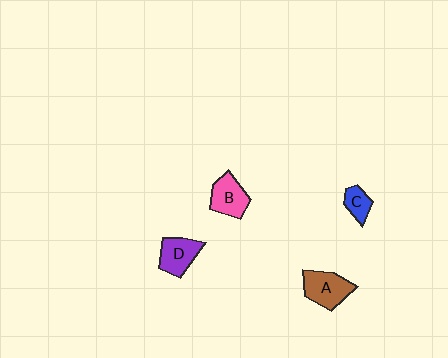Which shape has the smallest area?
Shape C (blue).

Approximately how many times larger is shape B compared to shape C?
Approximately 1.8 times.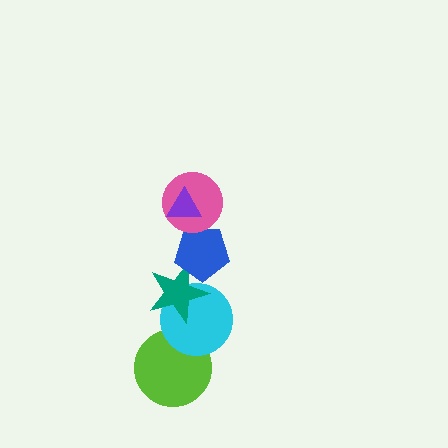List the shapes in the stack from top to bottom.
From top to bottom: the purple triangle, the pink circle, the blue pentagon, the teal star, the cyan circle, the lime circle.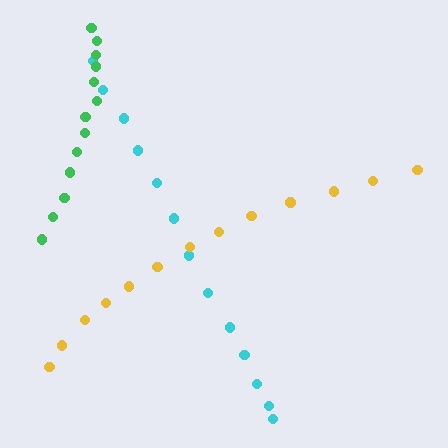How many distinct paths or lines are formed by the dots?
There are 3 distinct paths.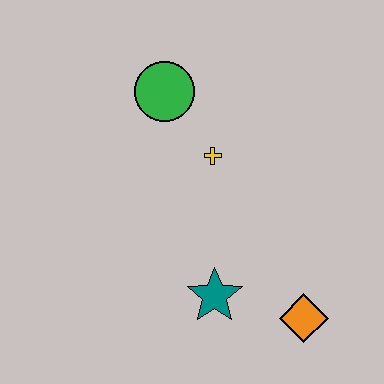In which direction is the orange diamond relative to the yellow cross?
The orange diamond is below the yellow cross.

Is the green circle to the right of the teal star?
No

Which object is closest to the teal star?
The orange diamond is closest to the teal star.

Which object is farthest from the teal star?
The green circle is farthest from the teal star.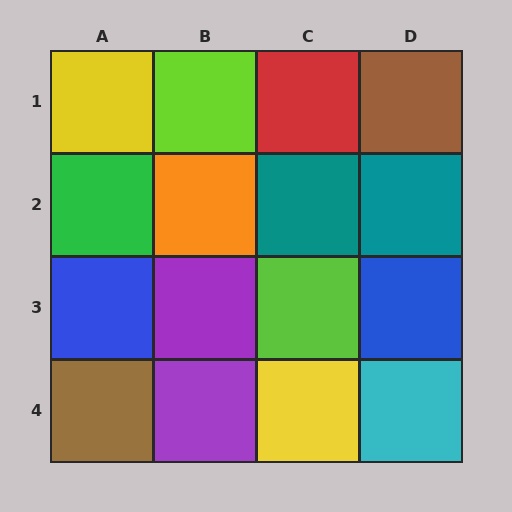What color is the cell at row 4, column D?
Cyan.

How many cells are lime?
2 cells are lime.